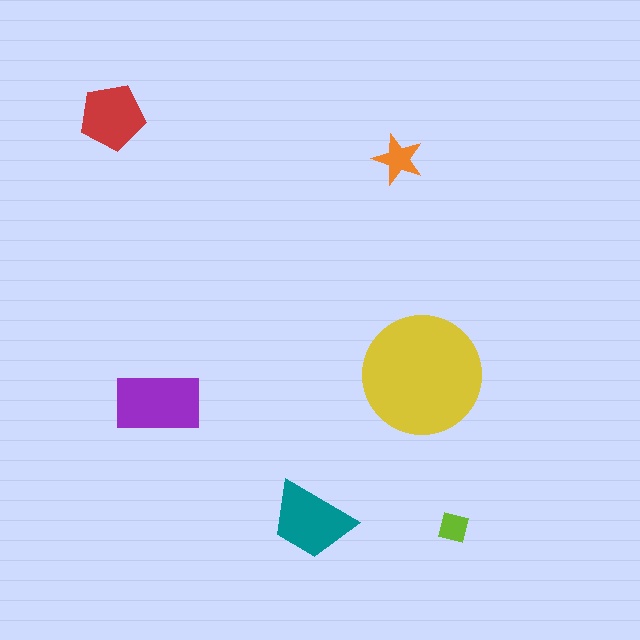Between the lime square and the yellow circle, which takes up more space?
The yellow circle.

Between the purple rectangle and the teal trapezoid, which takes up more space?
The purple rectangle.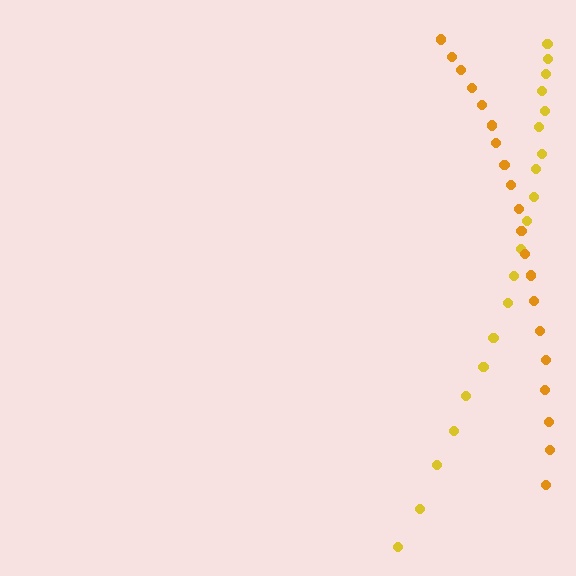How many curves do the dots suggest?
There are 2 distinct paths.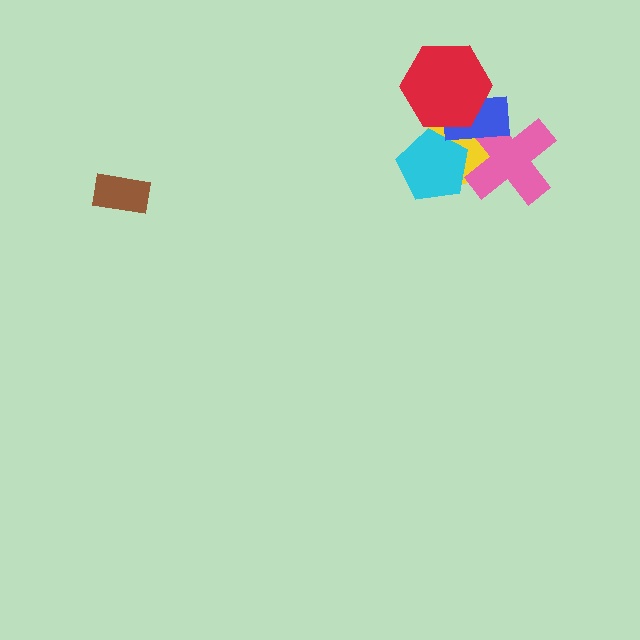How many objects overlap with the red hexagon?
2 objects overlap with the red hexagon.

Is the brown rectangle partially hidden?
No, no other shape covers it.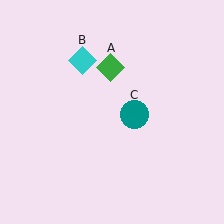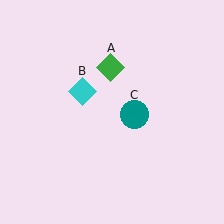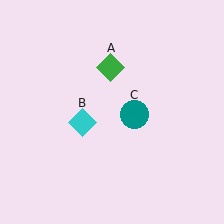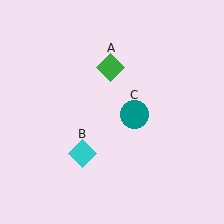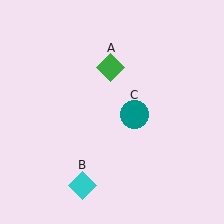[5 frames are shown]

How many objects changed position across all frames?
1 object changed position: cyan diamond (object B).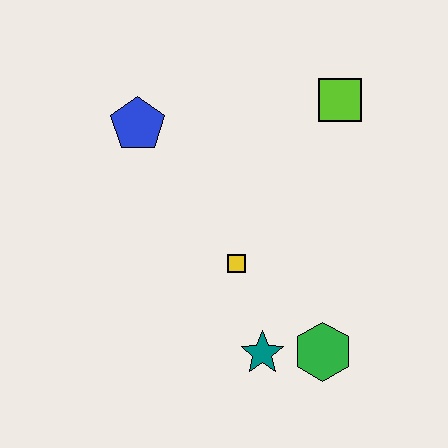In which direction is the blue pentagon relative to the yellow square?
The blue pentagon is above the yellow square.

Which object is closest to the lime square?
The yellow square is closest to the lime square.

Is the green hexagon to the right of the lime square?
No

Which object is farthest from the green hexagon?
The blue pentagon is farthest from the green hexagon.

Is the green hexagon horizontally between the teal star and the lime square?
Yes